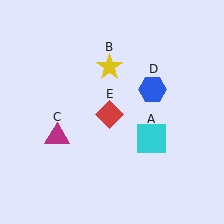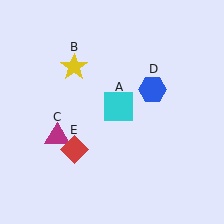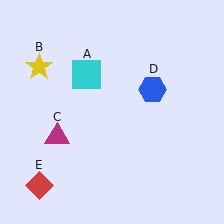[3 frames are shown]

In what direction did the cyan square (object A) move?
The cyan square (object A) moved up and to the left.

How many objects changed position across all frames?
3 objects changed position: cyan square (object A), yellow star (object B), red diamond (object E).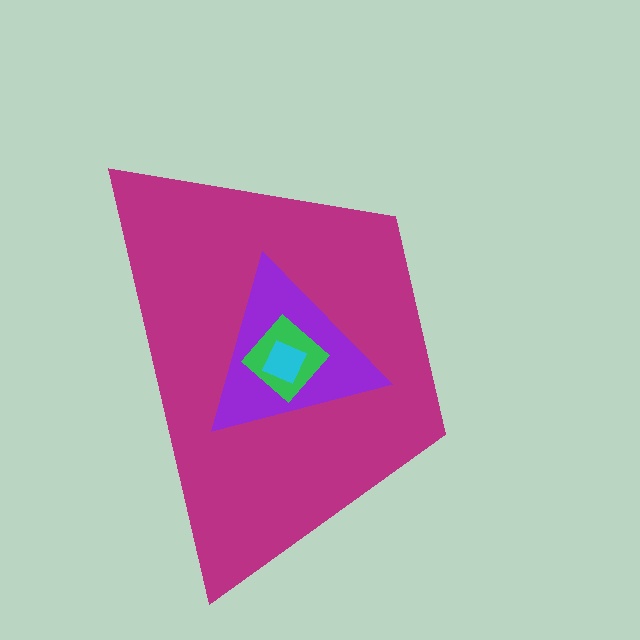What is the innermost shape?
The cyan diamond.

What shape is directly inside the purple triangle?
The green diamond.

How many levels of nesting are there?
4.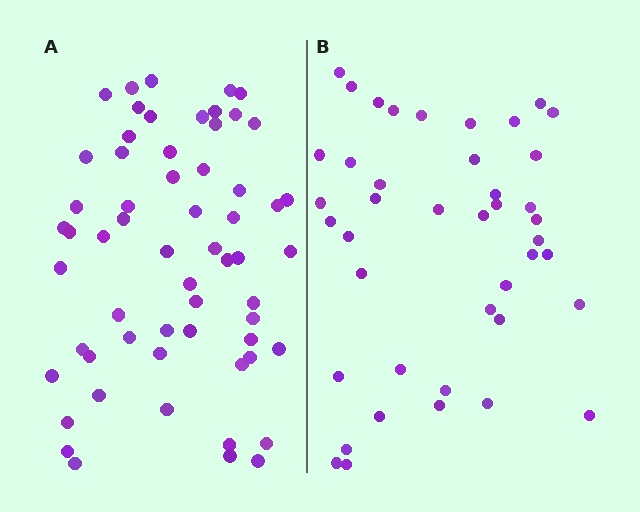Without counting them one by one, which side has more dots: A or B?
Region A (the left region) has more dots.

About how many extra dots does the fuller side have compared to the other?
Region A has approximately 20 more dots than region B.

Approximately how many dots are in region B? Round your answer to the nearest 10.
About 40 dots. (The exact count is 42, which rounds to 40.)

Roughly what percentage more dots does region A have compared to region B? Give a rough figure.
About 45% more.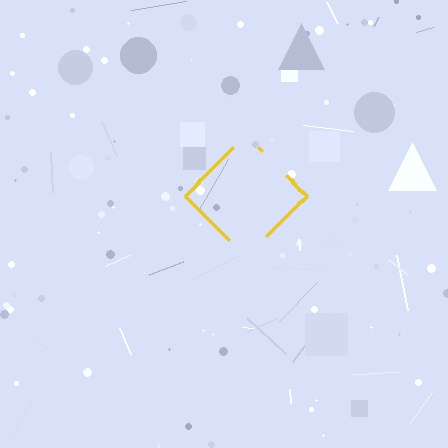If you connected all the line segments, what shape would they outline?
They would outline a diamond.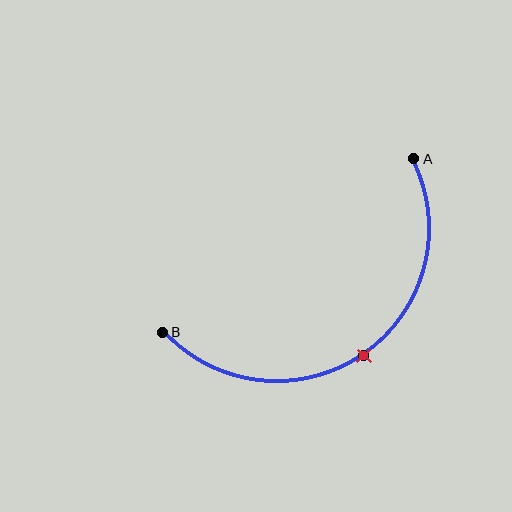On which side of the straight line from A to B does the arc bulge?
The arc bulges below and to the right of the straight line connecting A and B.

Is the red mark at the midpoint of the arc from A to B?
Yes. The red mark lies on the arc at equal arc-length from both A and B — it is the arc midpoint.